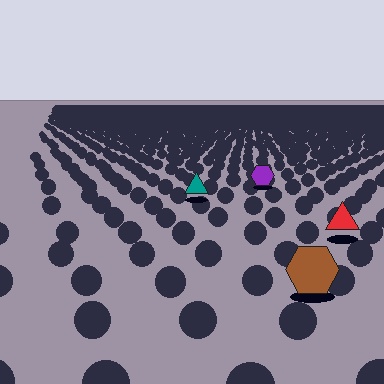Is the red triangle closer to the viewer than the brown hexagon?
No. The brown hexagon is closer — you can tell from the texture gradient: the ground texture is coarser near it.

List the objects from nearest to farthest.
From nearest to farthest: the brown hexagon, the red triangle, the teal triangle, the purple hexagon.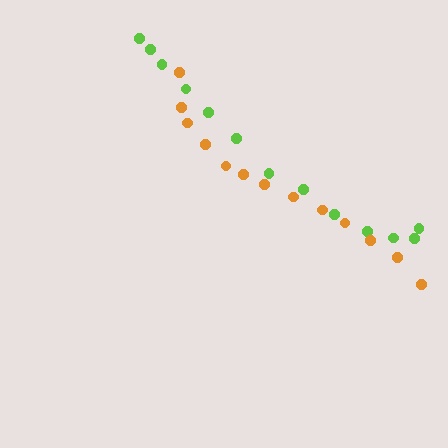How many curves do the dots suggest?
There are 2 distinct paths.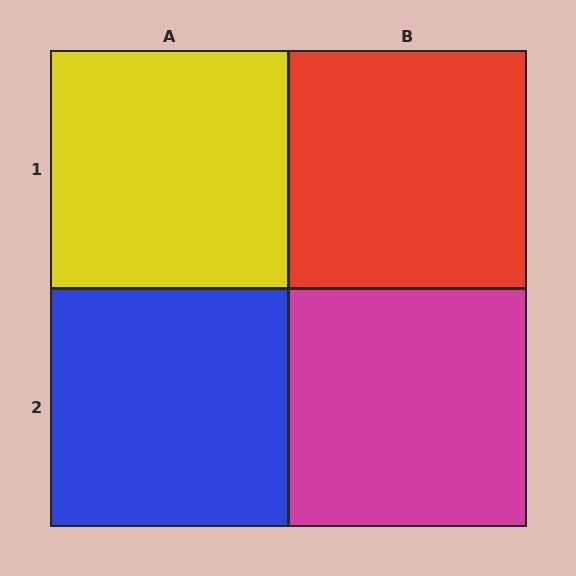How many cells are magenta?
1 cell is magenta.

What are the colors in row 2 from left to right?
Blue, magenta.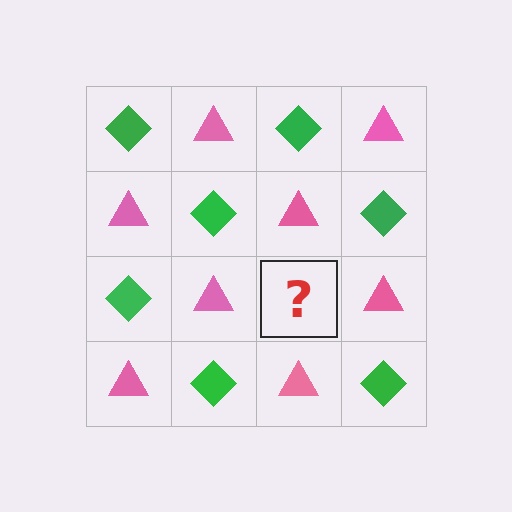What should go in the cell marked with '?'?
The missing cell should contain a green diamond.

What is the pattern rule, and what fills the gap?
The rule is that it alternates green diamond and pink triangle in a checkerboard pattern. The gap should be filled with a green diamond.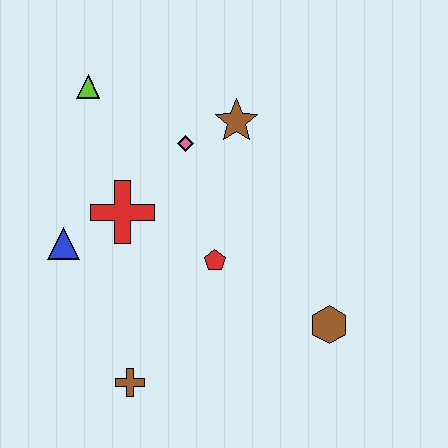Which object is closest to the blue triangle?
The red cross is closest to the blue triangle.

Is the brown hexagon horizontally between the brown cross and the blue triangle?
No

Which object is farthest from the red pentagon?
The lime triangle is farthest from the red pentagon.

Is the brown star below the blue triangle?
No